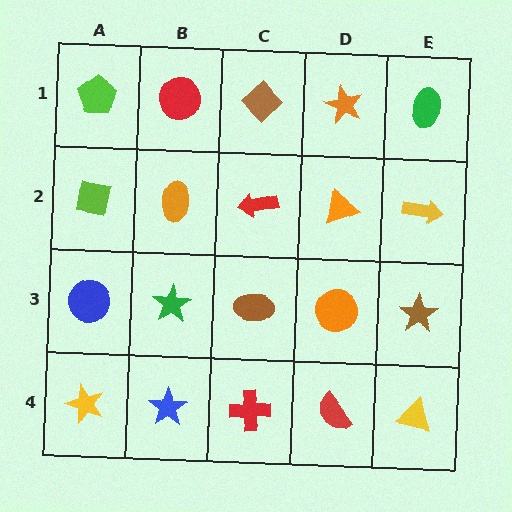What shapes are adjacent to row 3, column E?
A yellow arrow (row 2, column E), a yellow triangle (row 4, column E), an orange circle (row 3, column D).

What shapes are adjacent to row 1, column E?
A yellow arrow (row 2, column E), an orange star (row 1, column D).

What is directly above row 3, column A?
A lime square.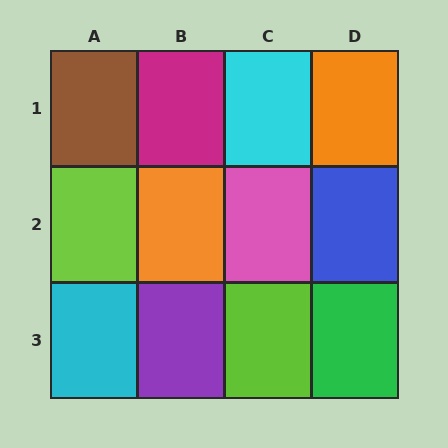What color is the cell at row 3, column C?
Lime.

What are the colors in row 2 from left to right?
Lime, orange, pink, blue.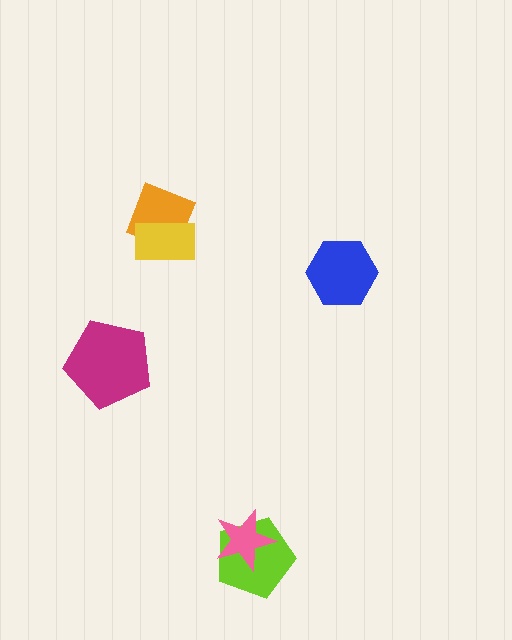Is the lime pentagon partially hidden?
Yes, it is partially covered by another shape.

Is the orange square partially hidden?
Yes, it is partially covered by another shape.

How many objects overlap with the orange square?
1 object overlaps with the orange square.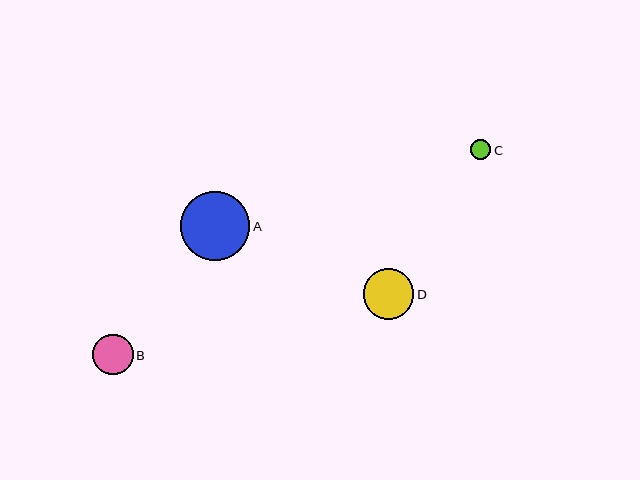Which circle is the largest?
Circle A is the largest with a size of approximately 69 pixels.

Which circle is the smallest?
Circle C is the smallest with a size of approximately 20 pixels.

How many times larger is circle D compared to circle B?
Circle D is approximately 1.3 times the size of circle B.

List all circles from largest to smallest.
From largest to smallest: A, D, B, C.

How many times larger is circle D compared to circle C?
Circle D is approximately 2.5 times the size of circle C.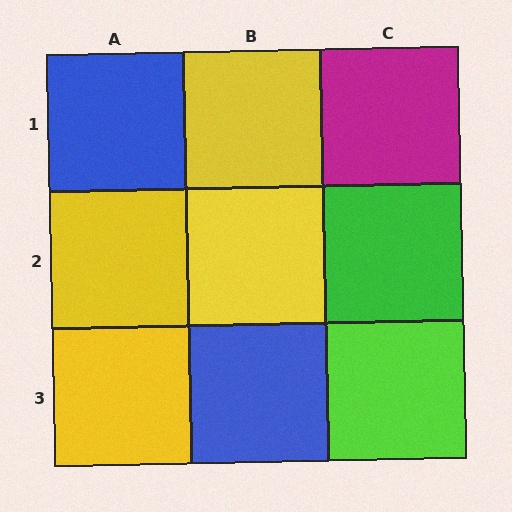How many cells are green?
1 cell is green.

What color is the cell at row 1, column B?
Yellow.